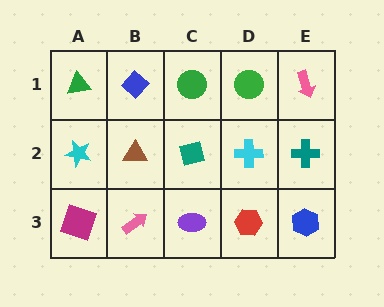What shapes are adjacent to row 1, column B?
A brown triangle (row 2, column B), a green triangle (row 1, column A), a green circle (row 1, column C).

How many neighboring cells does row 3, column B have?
3.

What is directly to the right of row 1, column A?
A blue diamond.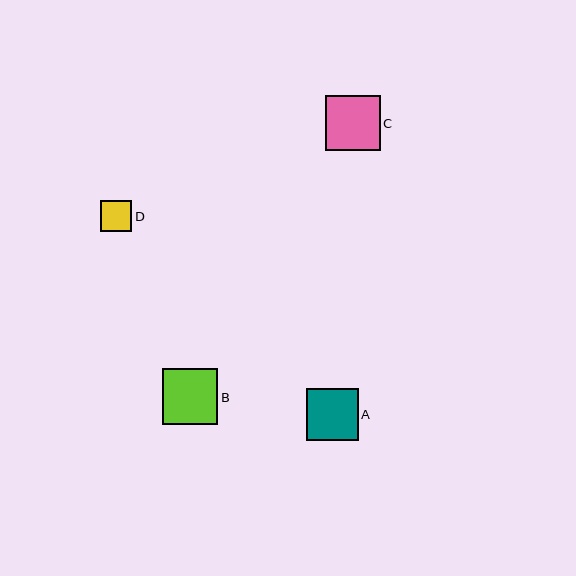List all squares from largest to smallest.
From largest to smallest: B, C, A, D.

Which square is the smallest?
Square D is the smallest with a size of approximately 31 pixels.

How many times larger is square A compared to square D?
Square A is approximately 1.7 times the size of square D.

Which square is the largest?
Square B is the largest with a size of approximately 56 pixels.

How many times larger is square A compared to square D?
Square A is approximately 1.7 times the size of square D.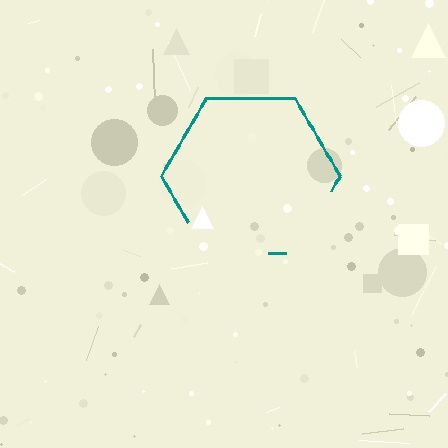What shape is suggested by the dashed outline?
The dashed outline suggests a hexagon.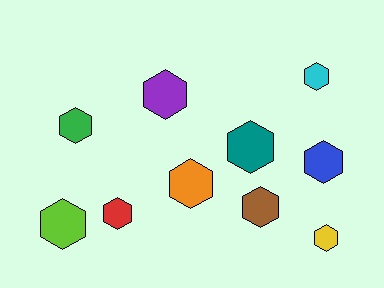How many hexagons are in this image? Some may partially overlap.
There are 10 hexagons.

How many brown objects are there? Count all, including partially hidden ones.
There is 1 brown object.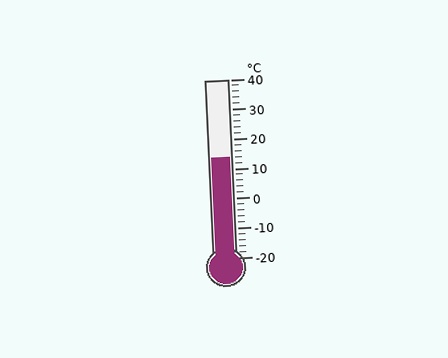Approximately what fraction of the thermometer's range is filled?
The thermometer is filled to approximately 55% of its range.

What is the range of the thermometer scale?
The thermometer scale ranges from -20°C to 40°C.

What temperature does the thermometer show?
The thermometer shows approximately 14°C.